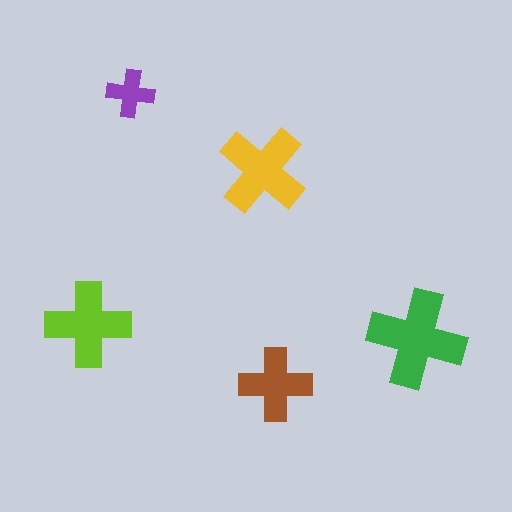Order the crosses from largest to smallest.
the green one, the yellow one, the lime one, the brown one, the purple one.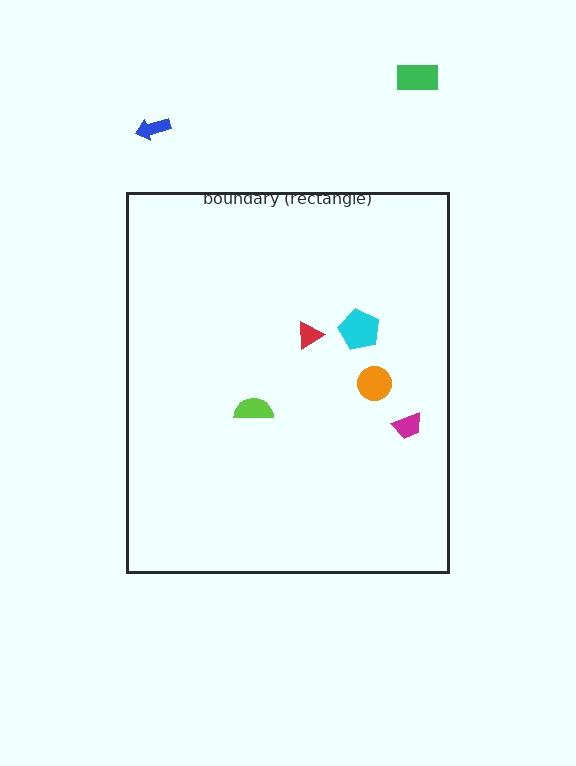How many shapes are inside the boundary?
5 inside, 2 outside.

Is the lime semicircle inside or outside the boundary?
Inside.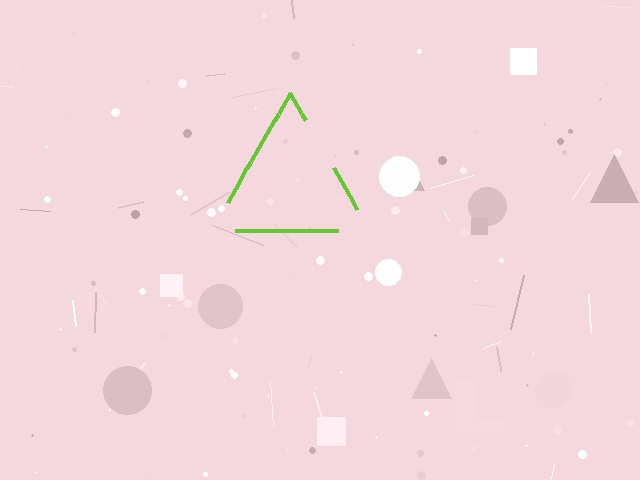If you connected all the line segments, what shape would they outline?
They would outline a triangle.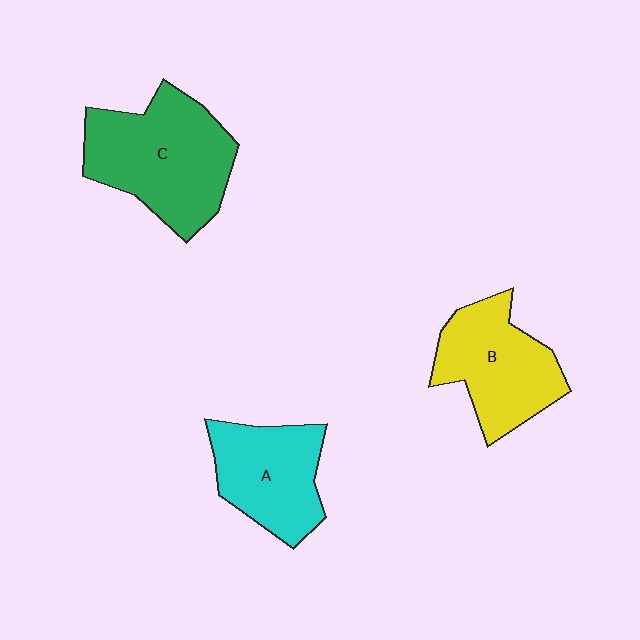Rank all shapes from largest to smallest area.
From largest to smallest: C (green), B (yellow), A (cyan).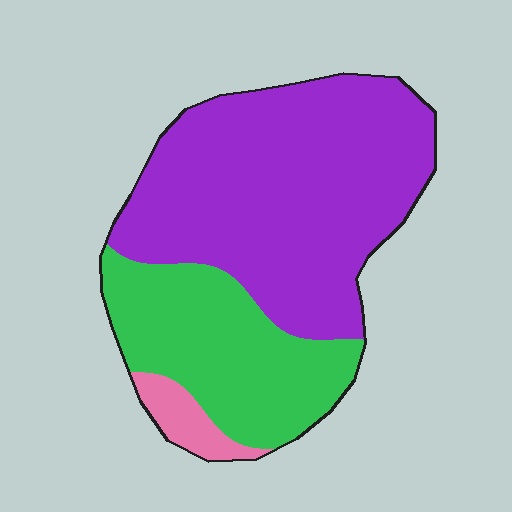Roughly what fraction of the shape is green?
Green takes up between a quarter and a half of the shape.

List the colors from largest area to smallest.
From largest to smallest: purple, green, pink.